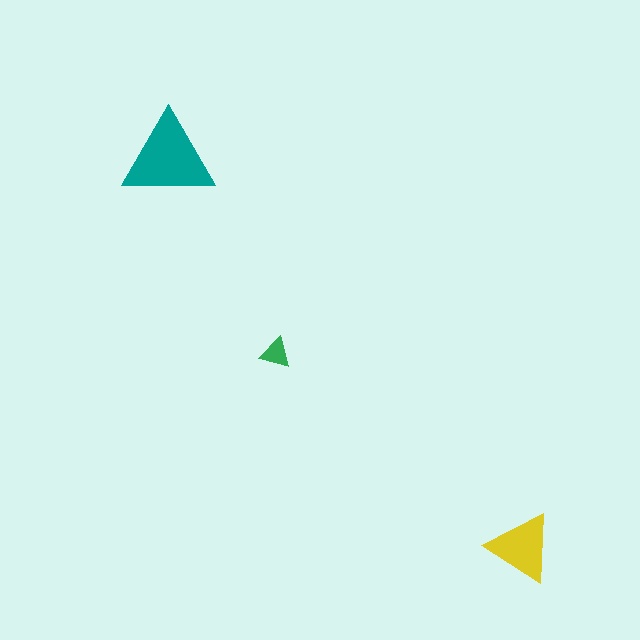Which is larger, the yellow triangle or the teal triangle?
The teal one.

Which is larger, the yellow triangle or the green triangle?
The yellow one.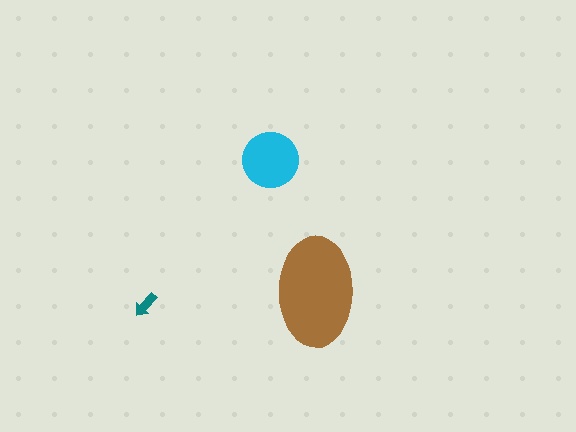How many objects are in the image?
There are 3 objects in the image.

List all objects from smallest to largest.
The teal arrow, the cyan circle, the brown ellipse.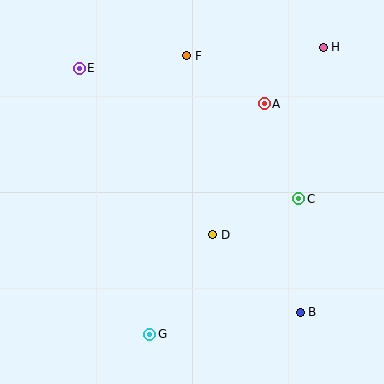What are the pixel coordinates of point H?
Point H is at (323, 47).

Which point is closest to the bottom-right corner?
Point B is closest to the bottom-right corner.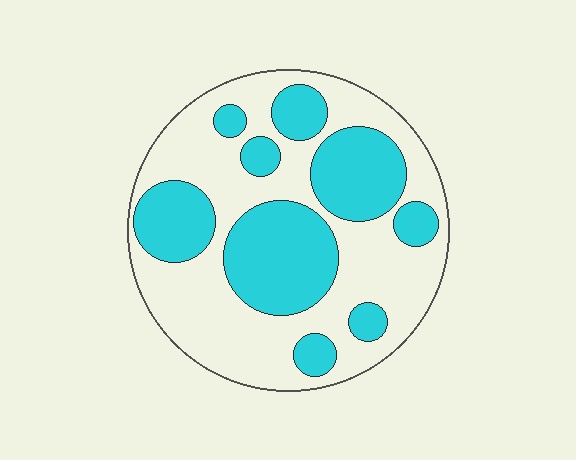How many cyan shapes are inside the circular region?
9.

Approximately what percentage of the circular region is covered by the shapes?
Approximately 40%.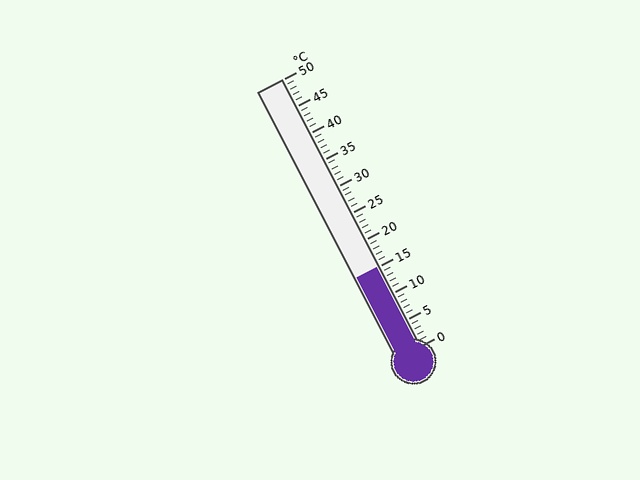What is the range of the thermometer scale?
The thermometer scale ranges from 0°C to 50°C.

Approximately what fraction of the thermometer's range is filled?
The thermometer is filled to approximately 30% of its range.